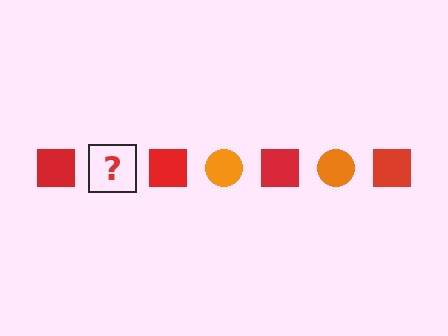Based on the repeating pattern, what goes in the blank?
The blank should be an orange circle.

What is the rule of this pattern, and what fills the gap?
The rule is that the pattern alternates between red square and orange circle. The gap should be filled with an orange circle.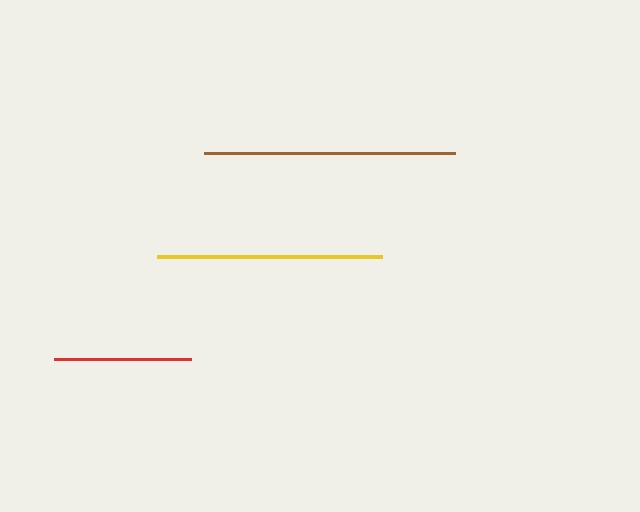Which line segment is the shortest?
The red line is the shortest at approximately 137 pixels.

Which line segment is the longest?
The brown line is the longest at approximately 251 pixels.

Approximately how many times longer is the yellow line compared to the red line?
The yellow line is approximately 1.6 times the length of the red line.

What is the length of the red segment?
The red segment is approximately 137 pixels long.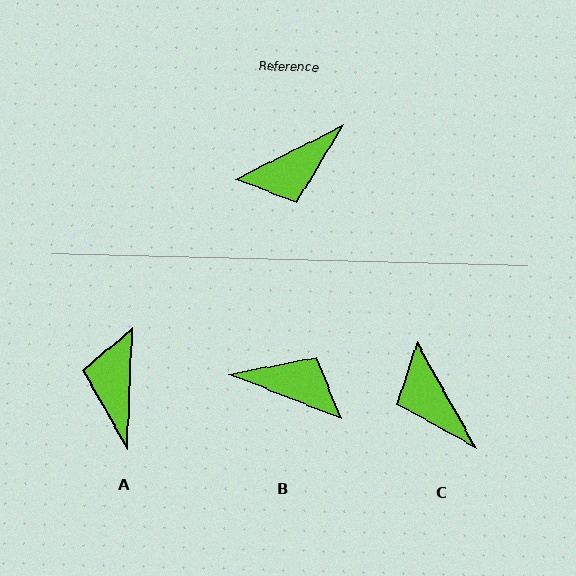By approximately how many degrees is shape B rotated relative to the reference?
Approximately 132 degrees counter-clockwise.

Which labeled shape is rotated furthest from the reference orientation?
B, about 132 degrees away.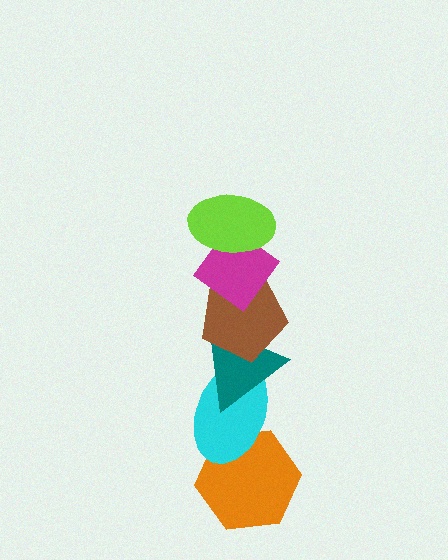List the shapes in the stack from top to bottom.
From top to bottom: the lime ellipse, the magenta diamond, the brown pentagon, the teal triangle, the cyan ellipse, the orange hexagon.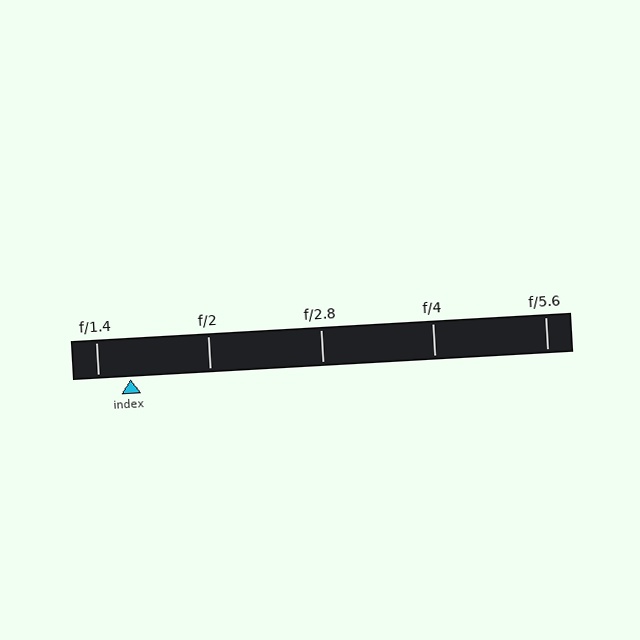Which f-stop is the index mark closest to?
The index mark is closest to f/1.4.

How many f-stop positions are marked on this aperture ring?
There are 5 f-stop positions marked.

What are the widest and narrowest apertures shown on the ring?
The widest aperture shown is f/1.4 and the narrowest is f/5.6.